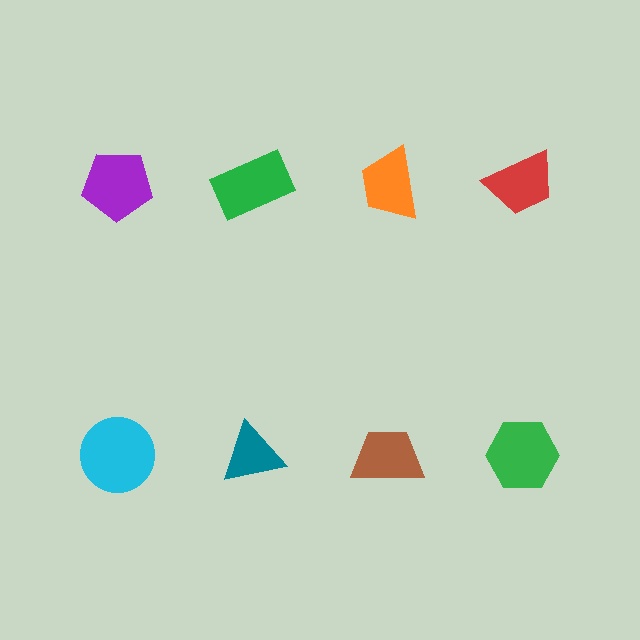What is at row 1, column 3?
An orange trapezoid.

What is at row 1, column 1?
A purple pentagon.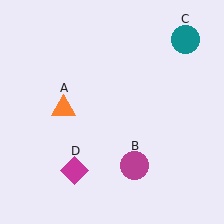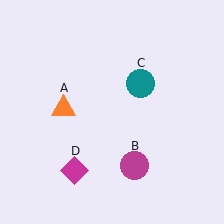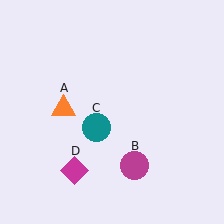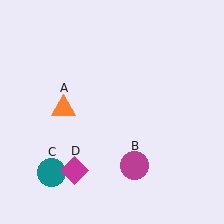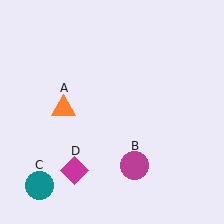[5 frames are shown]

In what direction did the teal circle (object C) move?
The teal circle (object C) moved down and to the left.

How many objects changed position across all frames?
1 object changed position: teal circle (object C).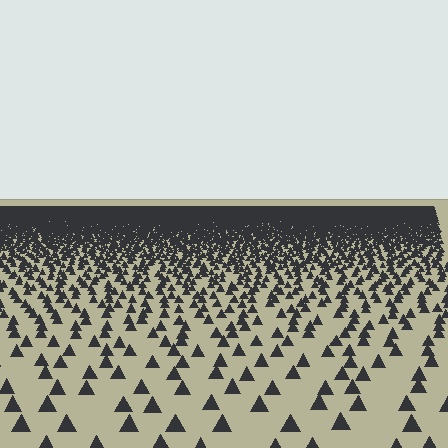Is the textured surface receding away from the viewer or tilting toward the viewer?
The surface is receding away from the viewer. Texture elements get smaller and denser toward the top.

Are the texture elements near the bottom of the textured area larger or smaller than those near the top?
Larger. Near the bottom, elements are closer to the viewer and appear at a bigger on-screen size.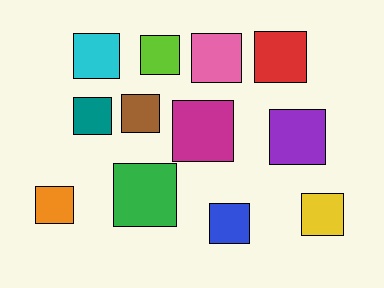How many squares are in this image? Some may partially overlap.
There are 12 squares.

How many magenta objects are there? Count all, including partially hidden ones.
There is 1 magenta object.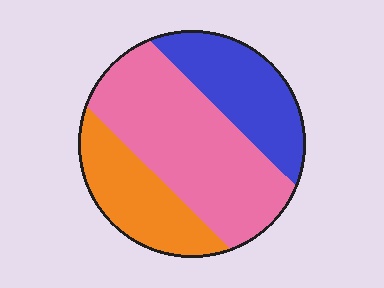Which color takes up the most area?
Pink, at roughly 50%.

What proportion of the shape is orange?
Orange takes up about one quarter (1/4) of the shape.